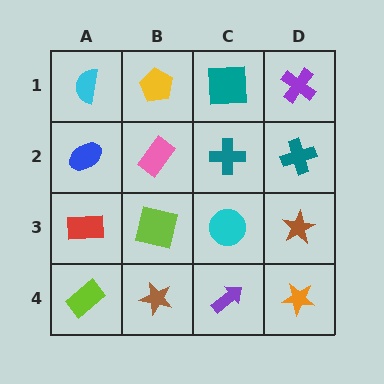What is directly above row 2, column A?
A cyan semicircle.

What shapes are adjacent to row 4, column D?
A brown star (row 3, column D), a purple arrow (row 4, column C).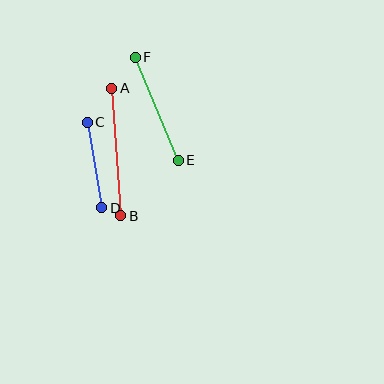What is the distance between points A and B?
The distance is approximately 128 pixels.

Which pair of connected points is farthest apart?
Points A and B are farthest apart.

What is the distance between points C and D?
The distance is approximately 86 pixels.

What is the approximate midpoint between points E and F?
The midpoint is at approximately (157, 109) pixels.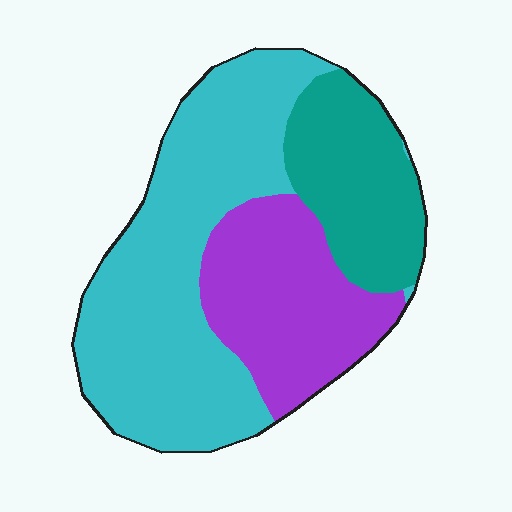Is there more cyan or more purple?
Cyan.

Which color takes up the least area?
Teal, at roughly 20%.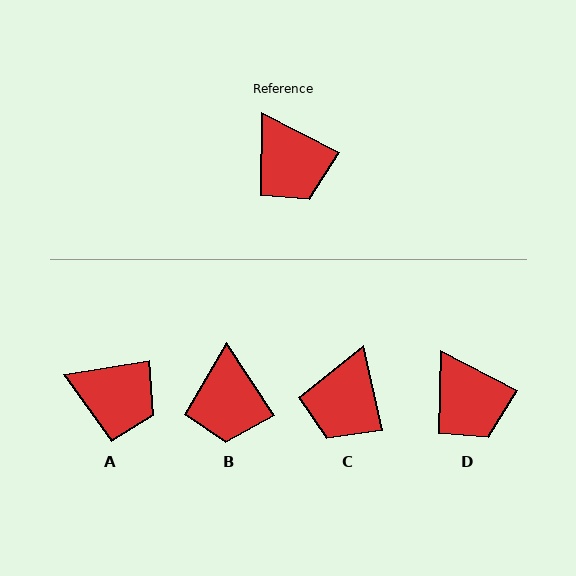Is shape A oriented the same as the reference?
No, it is off by about 37 degrees.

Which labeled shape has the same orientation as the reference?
D.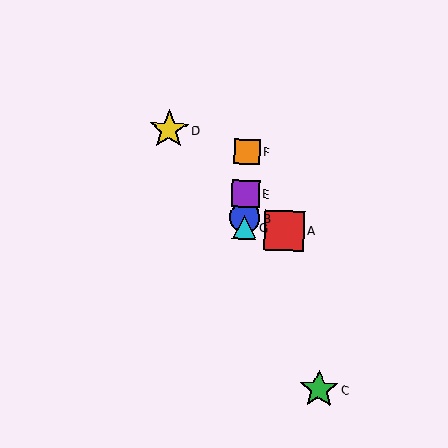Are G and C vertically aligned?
No, G is at x≈244 and C is at x≈319.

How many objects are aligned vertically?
4 objects (B, E, F, G) are aligned vertically.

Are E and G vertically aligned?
Yes, both are at x≈246.